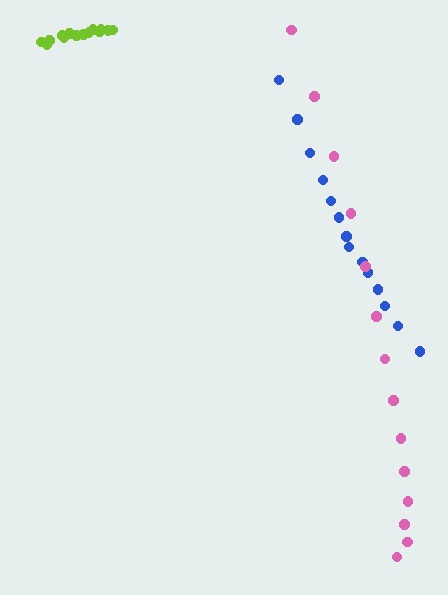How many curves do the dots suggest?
There are 3 distinct paths.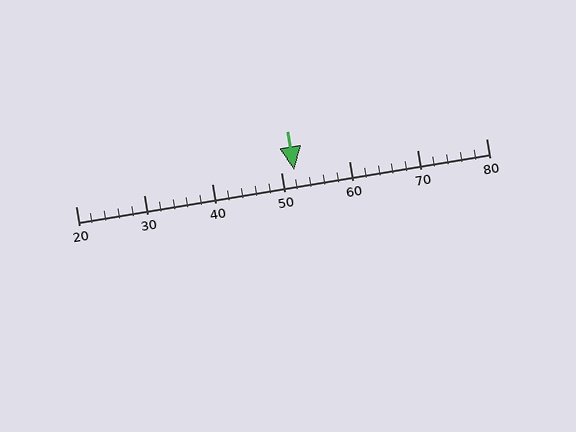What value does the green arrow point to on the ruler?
The green arrow points to approximately 52.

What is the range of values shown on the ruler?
The ruler shows values from 20 to 80.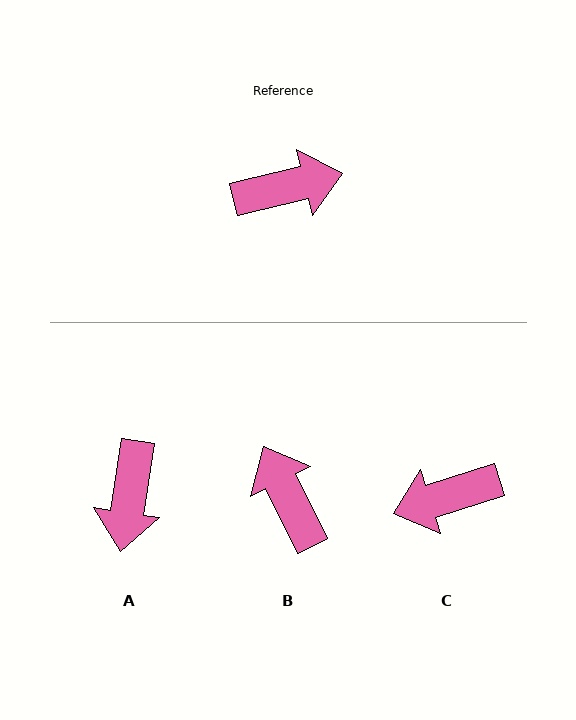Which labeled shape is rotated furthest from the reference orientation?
C, about 176 degrees away.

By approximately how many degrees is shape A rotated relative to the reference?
Approximately 112 degrees clockwise.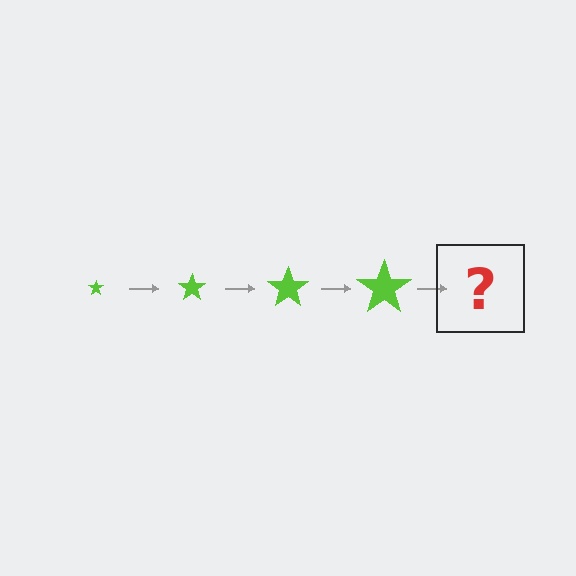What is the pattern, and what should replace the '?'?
The pattern is that the star gets progressively larger each step. The '?' should be a lime star, larger than the previous one.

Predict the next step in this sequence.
The next step is a lime star, larger than the previous one.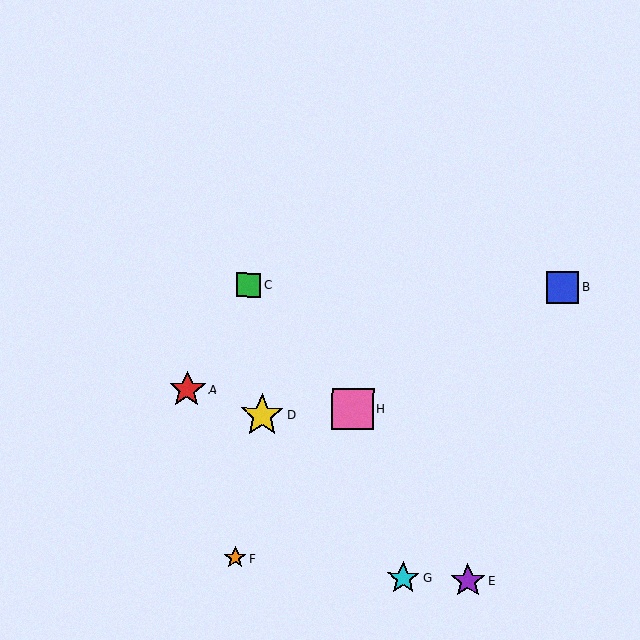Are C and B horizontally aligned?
Yes, both are at y≈285.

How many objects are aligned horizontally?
2 objects (B, C) are aligned horizontally.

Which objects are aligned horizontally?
Objects B, C are aligned horizontally.